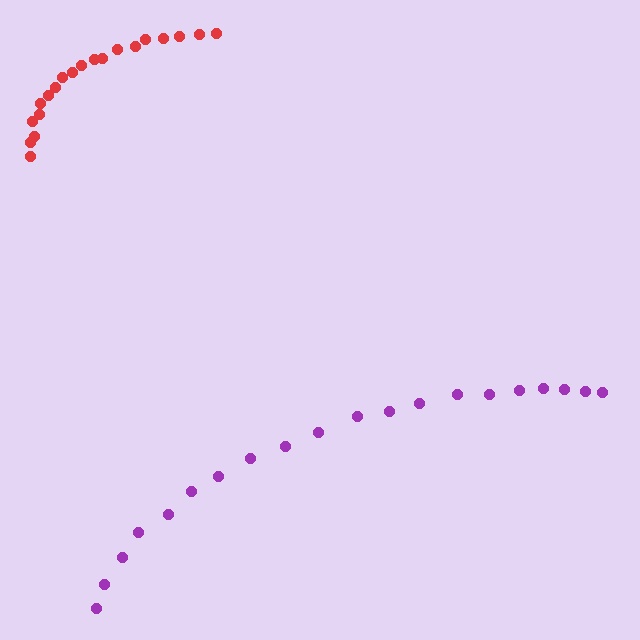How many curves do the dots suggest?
There are 2 distinct paths.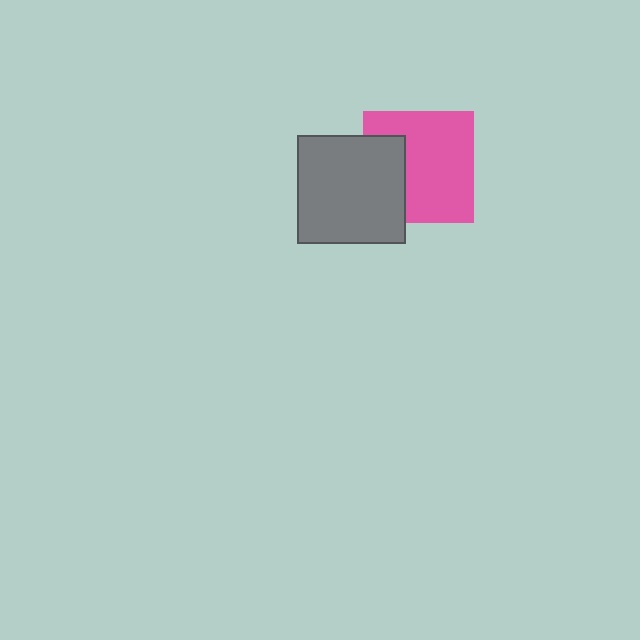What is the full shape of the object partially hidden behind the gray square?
The partially hidden object is a pink square.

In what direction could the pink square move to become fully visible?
The pink square could move right. That would shift it out from behind the gray square entirely.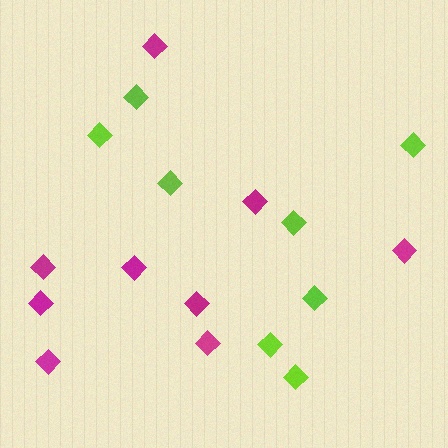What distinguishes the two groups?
There are 2 groups: one group of lime diamonds (8) and one group of magenta diamonds (9).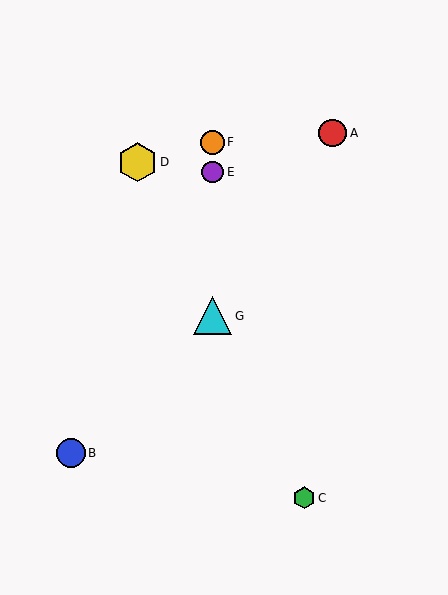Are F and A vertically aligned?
No, F is at x≈213 and A is at x≈333.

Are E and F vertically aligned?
Yes, both are at x≈213.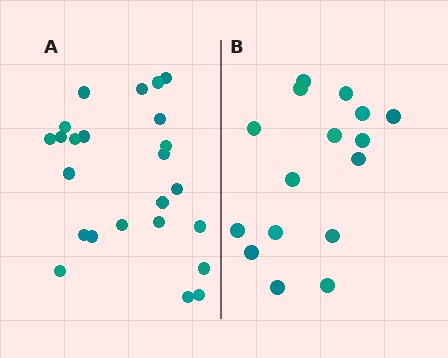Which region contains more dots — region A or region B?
Region A (the left region) has more dots.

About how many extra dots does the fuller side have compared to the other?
Region A has roughly 8 or so more dots than region B.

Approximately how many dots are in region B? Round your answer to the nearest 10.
About 20 dots. (The exact count is 16, which rounds to 20.)